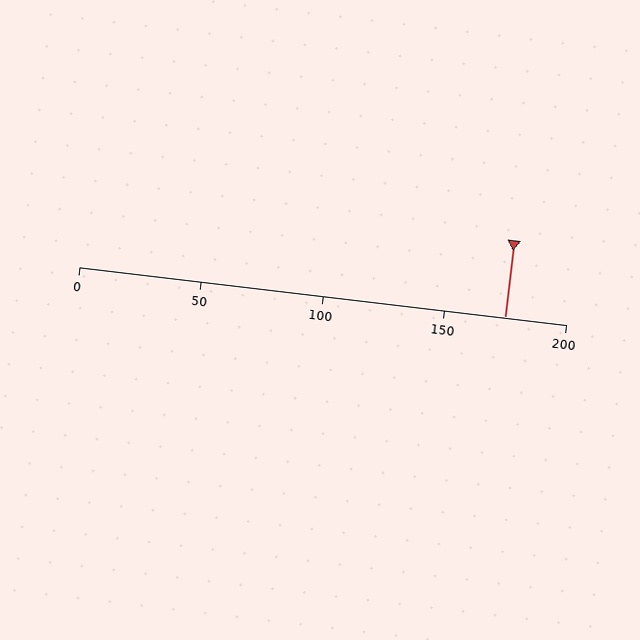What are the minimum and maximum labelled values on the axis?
The axis runs from 0 to 200.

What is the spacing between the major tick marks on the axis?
The major ticks are spaced 50 apart.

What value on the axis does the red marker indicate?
The marker indicates approximately 175.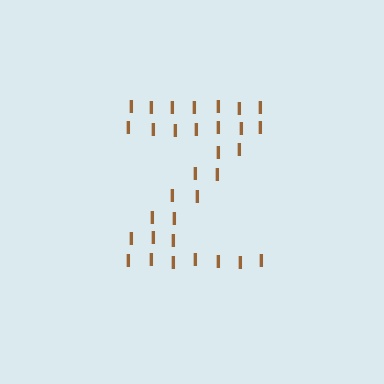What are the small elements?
The small elements are letter I's.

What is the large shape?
The large shape is the letter Z.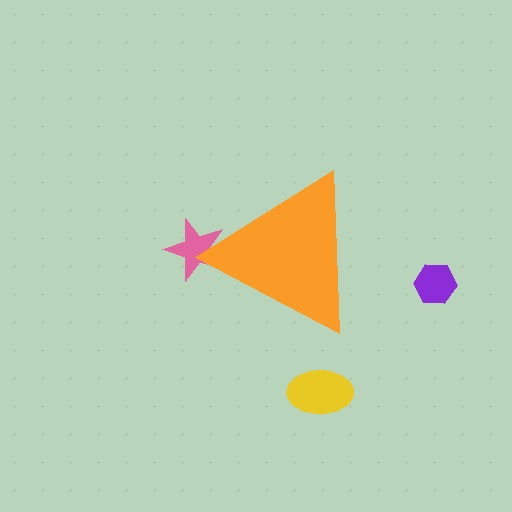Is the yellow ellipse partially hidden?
No, the yellow ellipse is fully visible.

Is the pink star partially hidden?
Yes, the pink star is partially hidden behind the orange triangle.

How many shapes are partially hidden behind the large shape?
1 shape is partially hidden.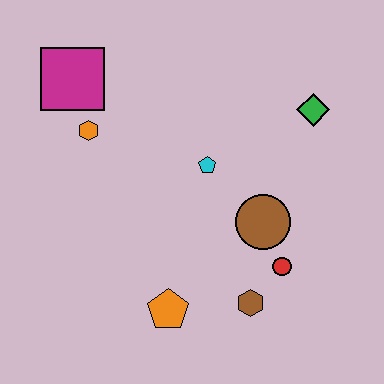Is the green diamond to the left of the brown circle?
No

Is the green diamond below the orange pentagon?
No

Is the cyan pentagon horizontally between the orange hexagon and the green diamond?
Yes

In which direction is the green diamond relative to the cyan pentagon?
The green diamond is to the right of the cyan pentagon.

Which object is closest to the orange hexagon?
The magenta square is closest to the orange hexagon.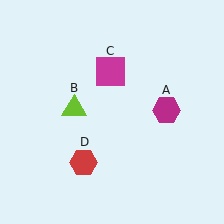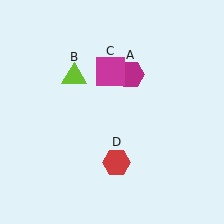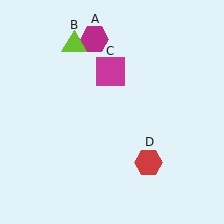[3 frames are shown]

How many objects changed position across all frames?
3 objects changed position: magenta hexagon (object A), lime triangle (object B), red hexagon (object D).